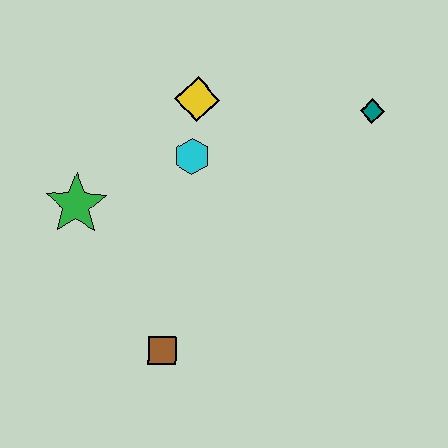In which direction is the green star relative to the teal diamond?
The green star is to the left of the teal diamond.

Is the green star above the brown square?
Yes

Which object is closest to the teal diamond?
The yellow diamond is closest to the teal diamond.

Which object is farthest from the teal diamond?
The brown square is farthest from the teal diamond.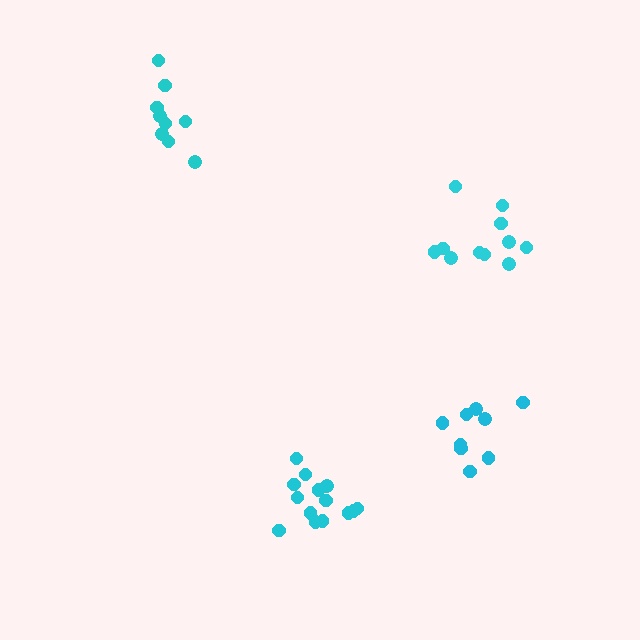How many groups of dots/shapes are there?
There are 4 groups.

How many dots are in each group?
Group 1: 14 dots, Group 2: 9 dots, Group 3: 11 dots, Group 4: 9 dots (43 total).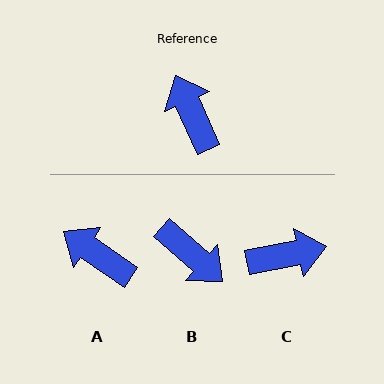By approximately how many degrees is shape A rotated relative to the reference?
Approximately 32 degrees counter-clockwise.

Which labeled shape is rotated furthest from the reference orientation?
B, about 155 degrees away.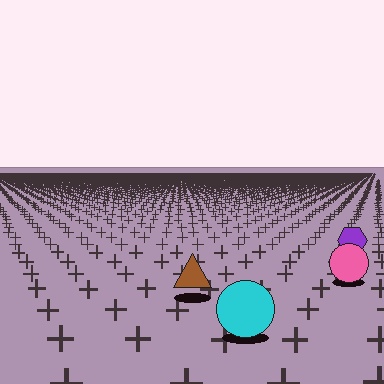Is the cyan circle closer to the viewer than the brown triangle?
Yes. The cyan circle is closer — you can tell from the texture gradient: the ground texture is coarser near it.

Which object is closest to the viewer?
The cyan circle is closest. The texture marks near it are larger and more spread out.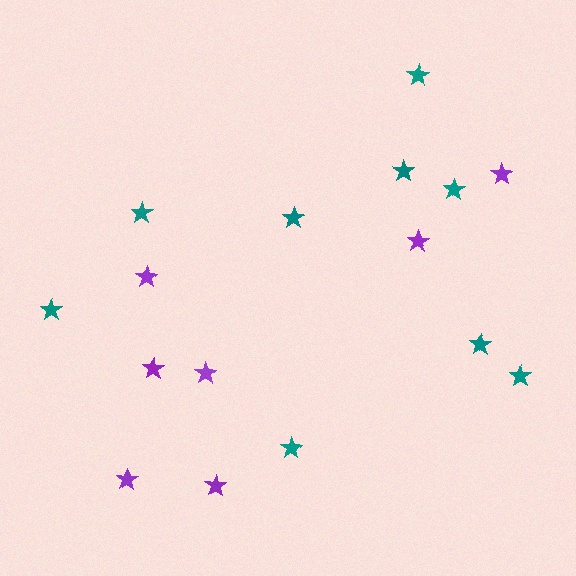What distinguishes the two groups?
There are 2 groups: one group of purple stars (7) and one group of teal stars (9).